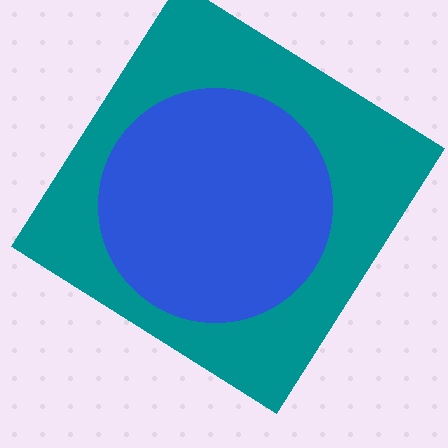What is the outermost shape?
The teal diamond.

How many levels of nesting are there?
2.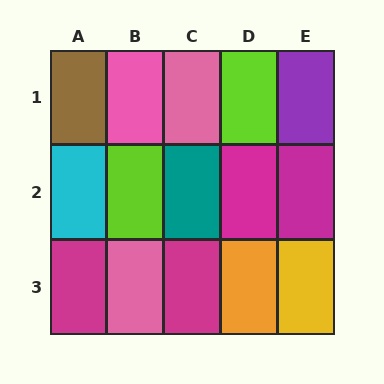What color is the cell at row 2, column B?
Lime.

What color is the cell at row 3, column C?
Magenta.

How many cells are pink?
3 cells are pink.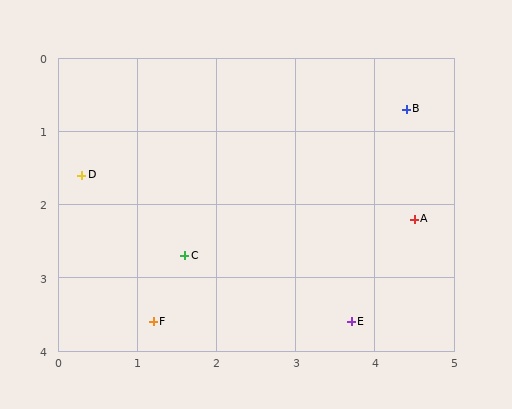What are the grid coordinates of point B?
Point B is at approximately (4.4, 0.7).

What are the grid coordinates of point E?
Point E is at approximately (3.7, 3.6).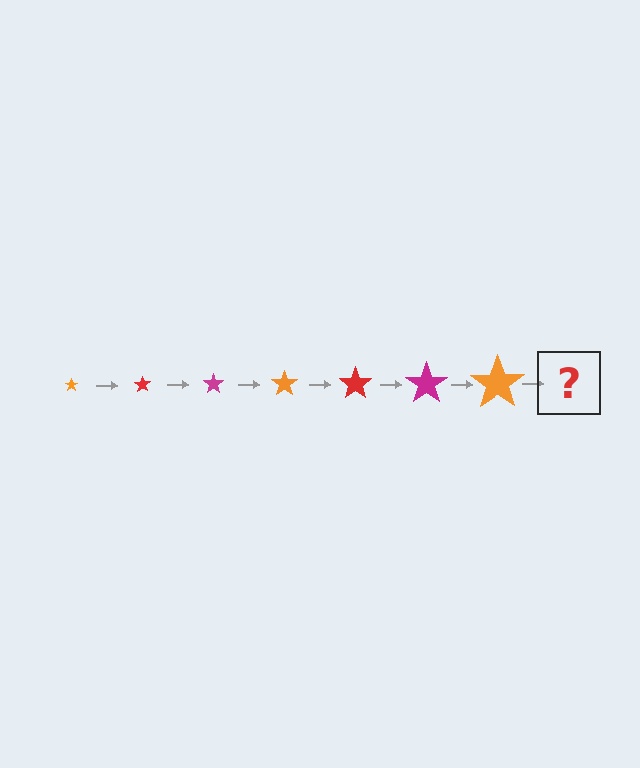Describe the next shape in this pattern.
It should be a red star, larger than the previous one.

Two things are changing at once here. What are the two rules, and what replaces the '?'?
The two rules are that the star grows larger each step and the color cycles through orange, red, and magenta. The '?' should be a red star, larger than the previous one.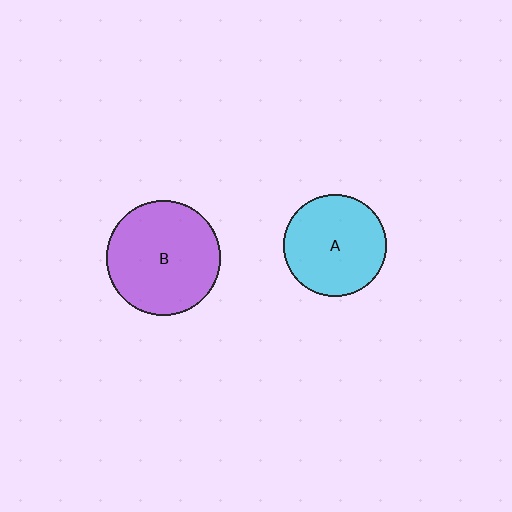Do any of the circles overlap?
No, none of the circles overlap.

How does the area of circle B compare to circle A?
Approximately 1.3 times.